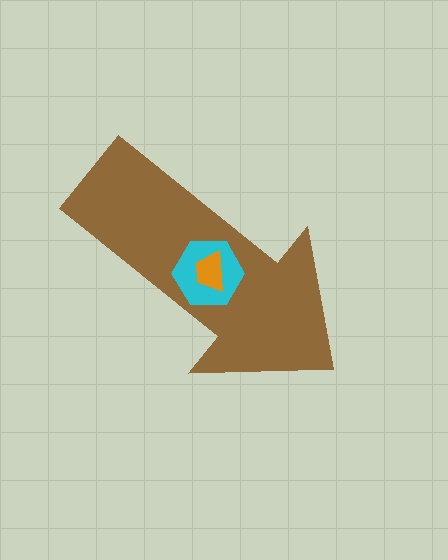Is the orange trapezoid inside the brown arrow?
Yes.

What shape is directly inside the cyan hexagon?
The orange trapezoid.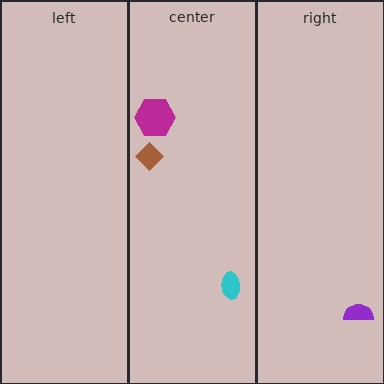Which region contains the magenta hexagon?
The center region.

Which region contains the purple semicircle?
The right region.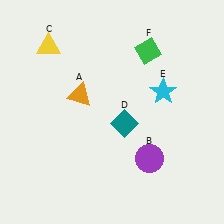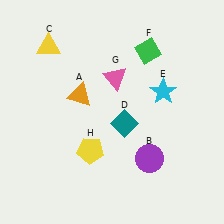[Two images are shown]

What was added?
A pink triangle (G), a yellow pentagon (H) were added in Image 2.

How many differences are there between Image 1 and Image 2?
There are 2 differences between the two images.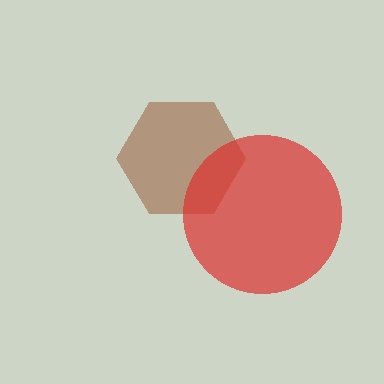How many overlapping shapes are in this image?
There are 2 overlapping shapes in the image.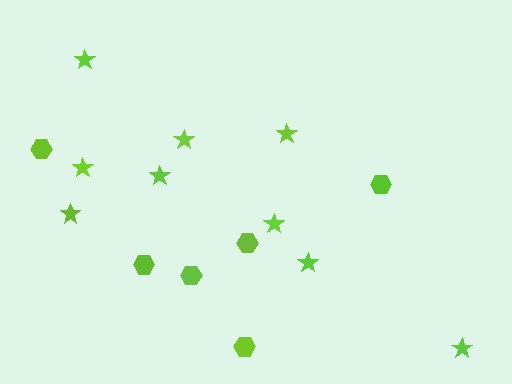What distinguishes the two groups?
There are 2 groups: one group of hexagons (6) and one group of stars (9).